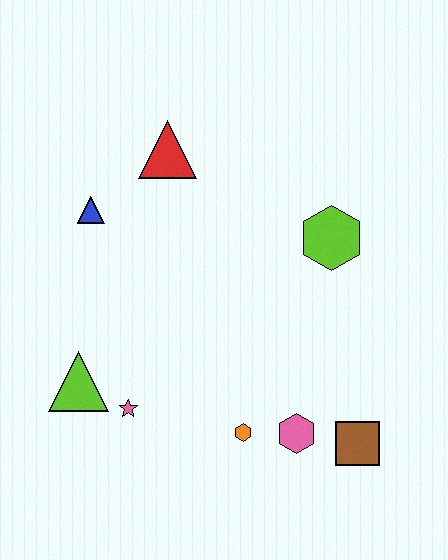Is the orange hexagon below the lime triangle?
Yes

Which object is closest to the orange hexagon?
The pink hexagon is closest to the orange hexagon.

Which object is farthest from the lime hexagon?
The lime triangle is farthest from the lime hexagon.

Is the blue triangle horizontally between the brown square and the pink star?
No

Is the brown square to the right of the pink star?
Yes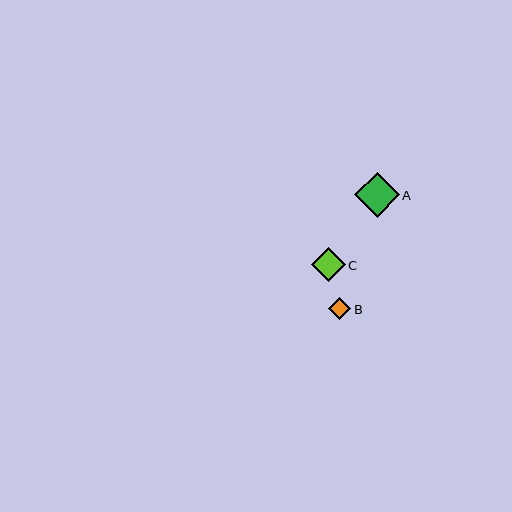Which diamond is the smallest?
Diamond B is the smallest with a size of approximately 22 pixels.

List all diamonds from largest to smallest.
From largest to smallest: A, C, B.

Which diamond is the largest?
Diamond A is the largest with a size of approximately 45 pixels.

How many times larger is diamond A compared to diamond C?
Diamond A is approximately 1.3 times the size of diamond C.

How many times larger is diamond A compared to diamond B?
Diamond A is approximately 2.0 times the size of diamond B.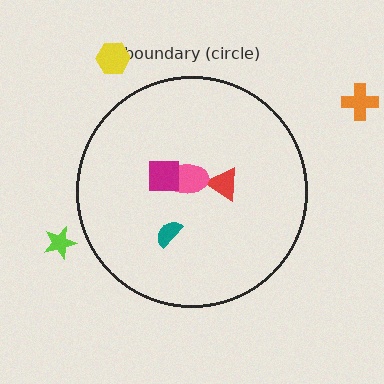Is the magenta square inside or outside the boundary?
Inside.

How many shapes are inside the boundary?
4 inside, 3 outside.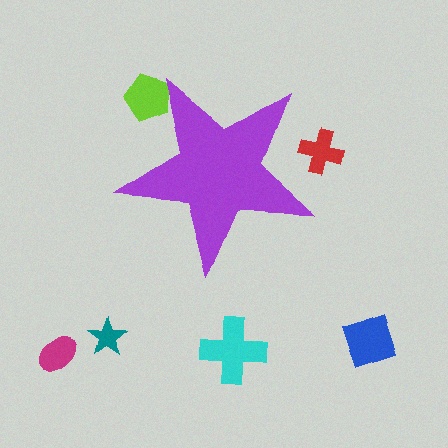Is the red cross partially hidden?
Yes, the red cross is partially hidden behind the purple star.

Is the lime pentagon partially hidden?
Yes, the lime pentagon is partially hidden behind the purple star.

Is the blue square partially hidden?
No, the blue square is fully visible.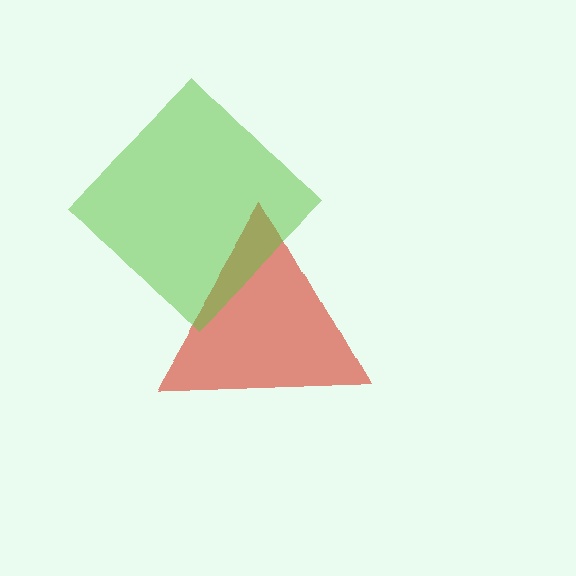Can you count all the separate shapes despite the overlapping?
Yes, there are 2 separate shapes.